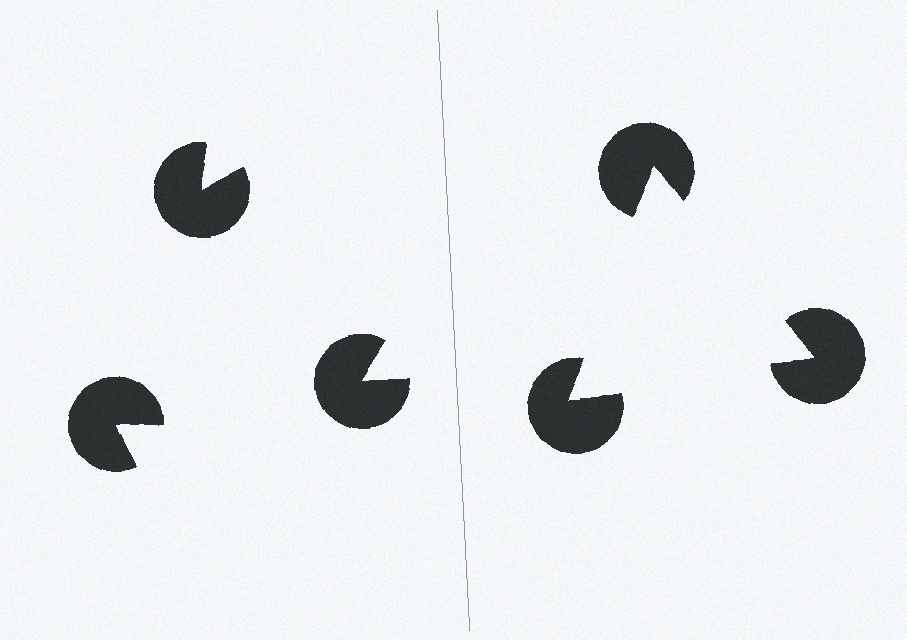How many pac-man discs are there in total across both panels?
6 — 3 on each side.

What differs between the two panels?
The pac-man discs are positioned identically on both sides; only the wedge orientations differ. On the right they align to a triangle; on the left they are misaligned.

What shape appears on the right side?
An illusory triangle.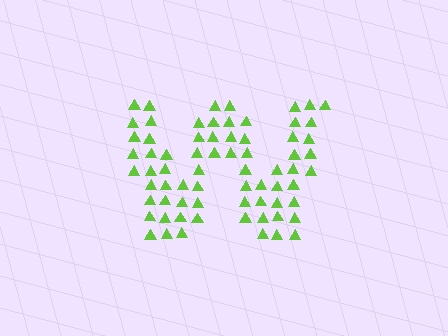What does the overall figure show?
The overall figure shows the letter W.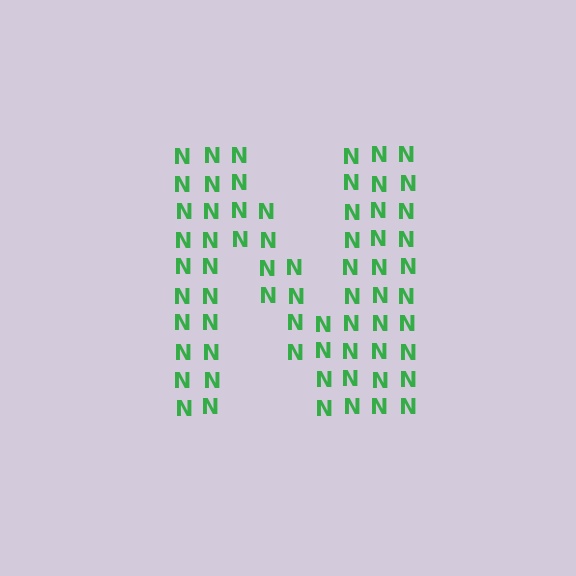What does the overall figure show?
The overall figure shows the letter N.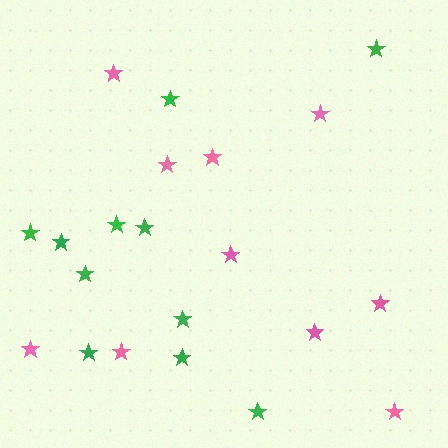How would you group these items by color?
There are 2 groups: one group of pink stars (10) and one group of green stars (11).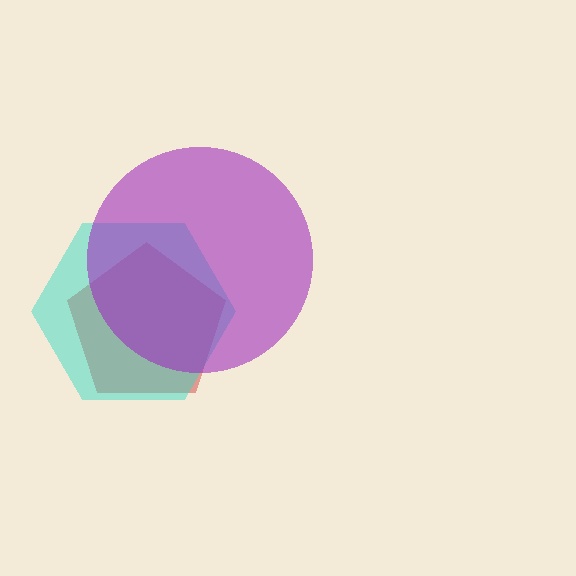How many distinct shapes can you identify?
There are 3 distinct shapes: a red pentagon, a cyan hexagon, a purple circle.